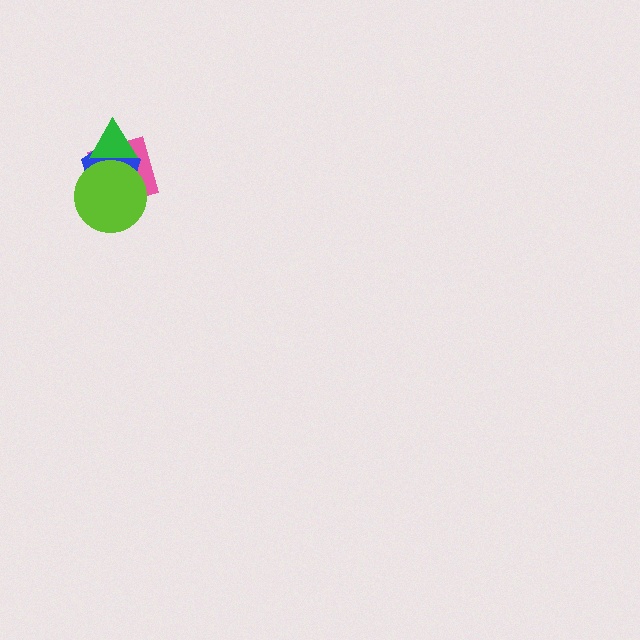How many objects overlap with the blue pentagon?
3 objects overlap with the blue pentagon.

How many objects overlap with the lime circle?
3 objects overlap with the lime circle.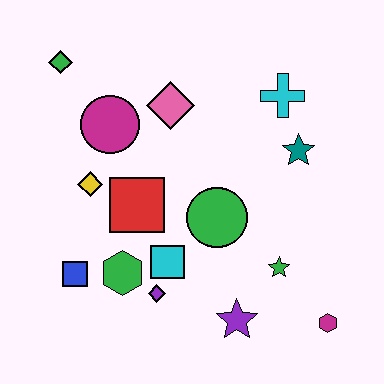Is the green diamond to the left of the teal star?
Yes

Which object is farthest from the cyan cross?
The blue square is farthest from the cyan cross.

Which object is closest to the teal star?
The cyan cross is closest to the teal star.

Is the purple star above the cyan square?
No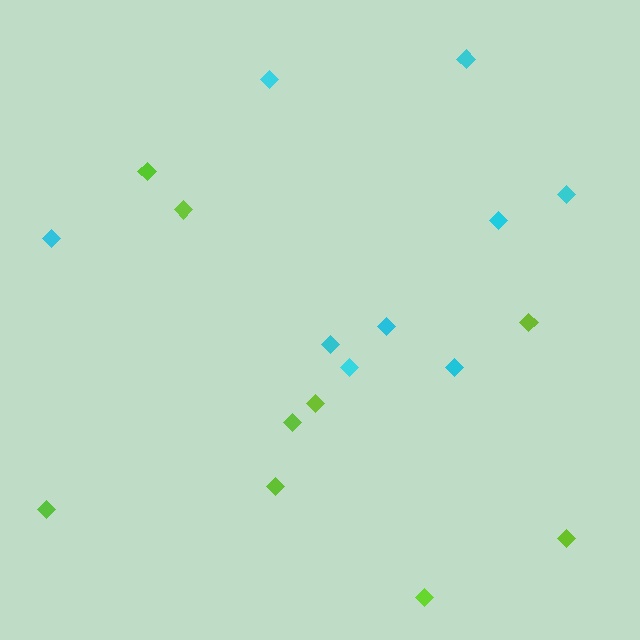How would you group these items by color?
There are 2 groups: one group of cyan diamonds (9) and one group of lime diamonds (9).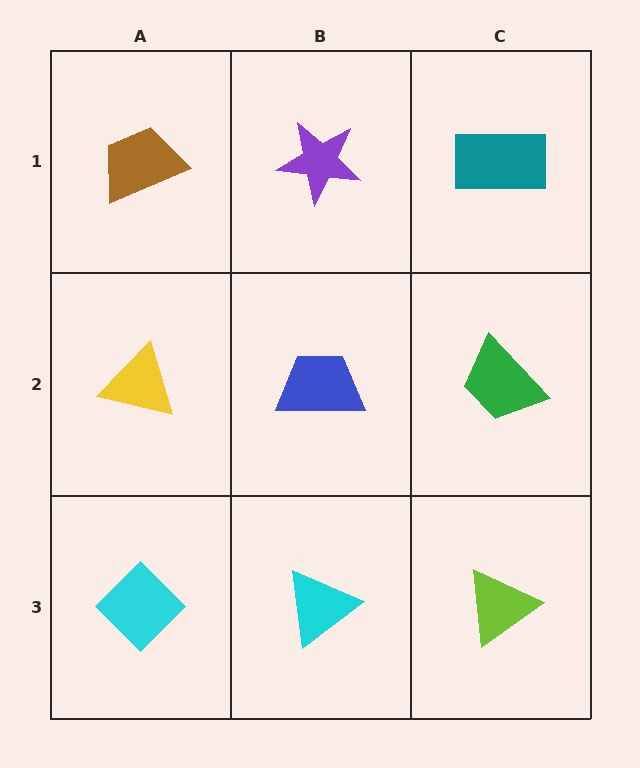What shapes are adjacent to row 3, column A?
A yellow triangle (row 2, column A), a cyan triangle (row 3, column B).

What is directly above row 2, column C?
A teal rectangle.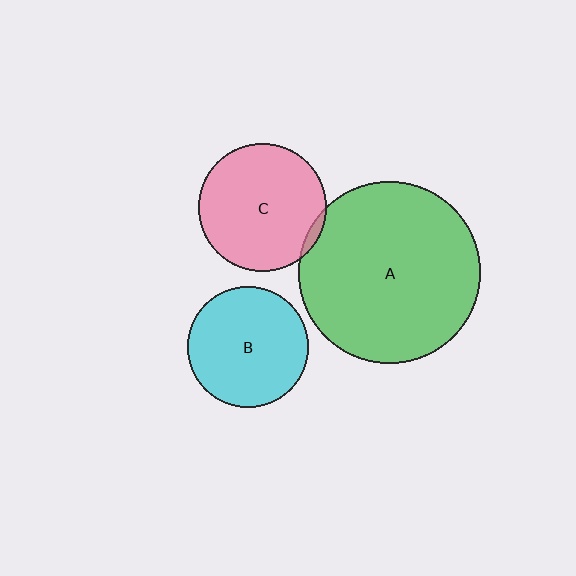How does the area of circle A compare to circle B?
Approximately 2.3 times.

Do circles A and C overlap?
Yes.